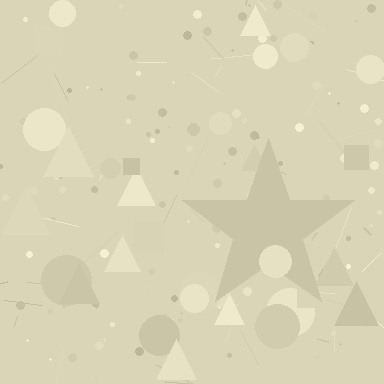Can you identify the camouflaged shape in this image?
The camouflaged shape is a star.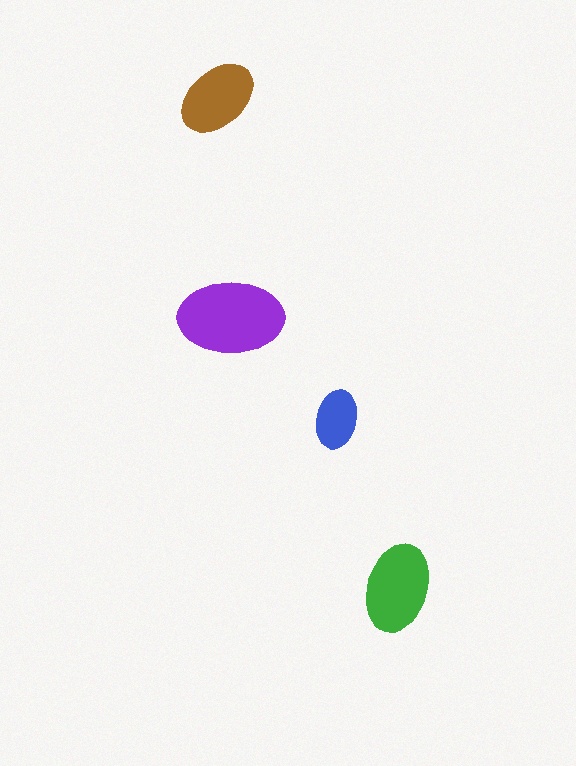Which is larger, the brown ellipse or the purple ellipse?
The purple one.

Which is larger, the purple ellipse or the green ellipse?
The purple one.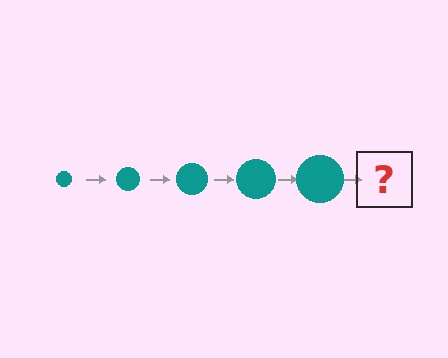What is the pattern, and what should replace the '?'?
The pattern is that the circle gets progressively larger each step. The '?' should be a teal circle, larger than the previous one.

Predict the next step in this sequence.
The next step is a teal circle, larger than the previous one.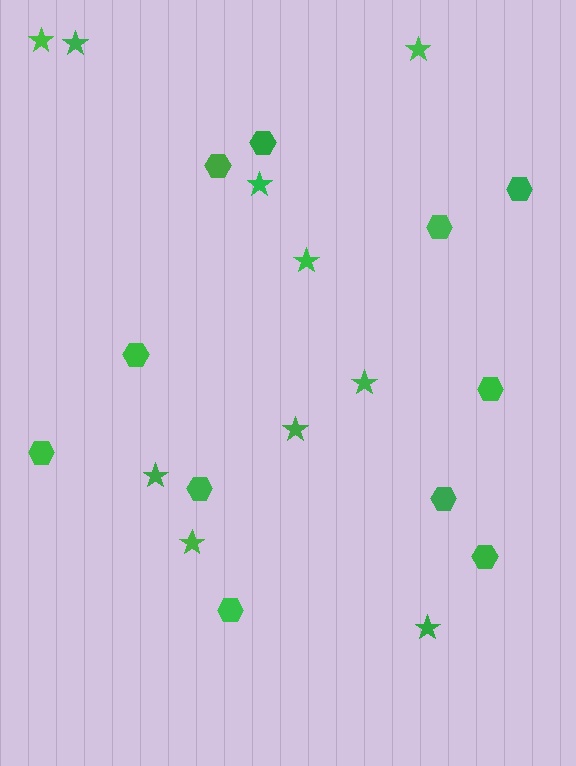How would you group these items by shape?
There are 2 groups: one group of stars (10) and one group of hexagons (11).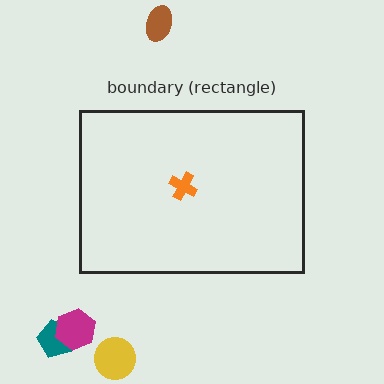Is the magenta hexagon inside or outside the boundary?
Outside.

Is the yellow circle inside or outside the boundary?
Outside.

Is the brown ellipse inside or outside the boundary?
Outside.